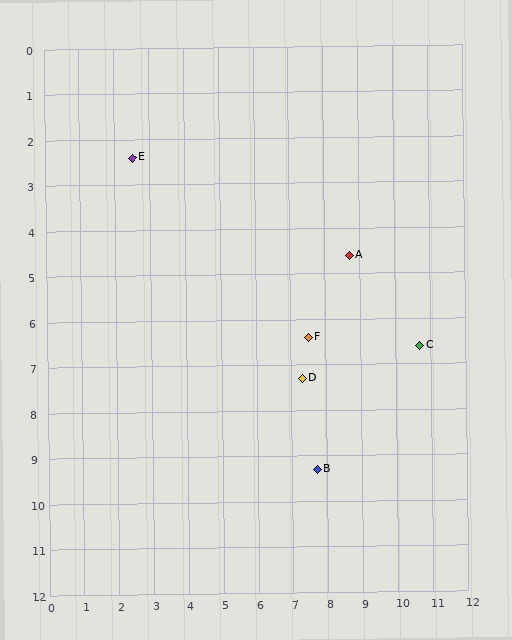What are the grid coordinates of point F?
Point F is at approximately (7.5, 6.4).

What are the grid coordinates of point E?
Point E is at approximately (2.5, 2.4).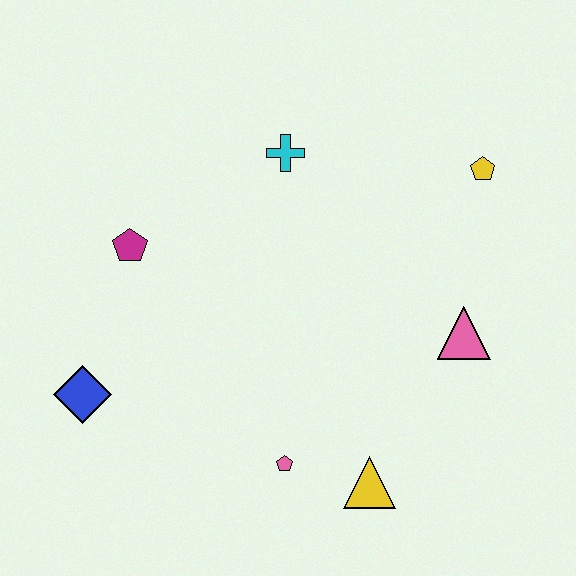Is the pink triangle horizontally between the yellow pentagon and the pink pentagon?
Yes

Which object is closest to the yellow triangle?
The pink pentagon is closest to the yellow triangle.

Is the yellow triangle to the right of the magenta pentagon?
Yes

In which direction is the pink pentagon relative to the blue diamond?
The pink pentagon is to the right of the blue diamond.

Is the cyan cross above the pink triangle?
Yes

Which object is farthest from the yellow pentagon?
The blue diamond is farthest from the yellow pentagon.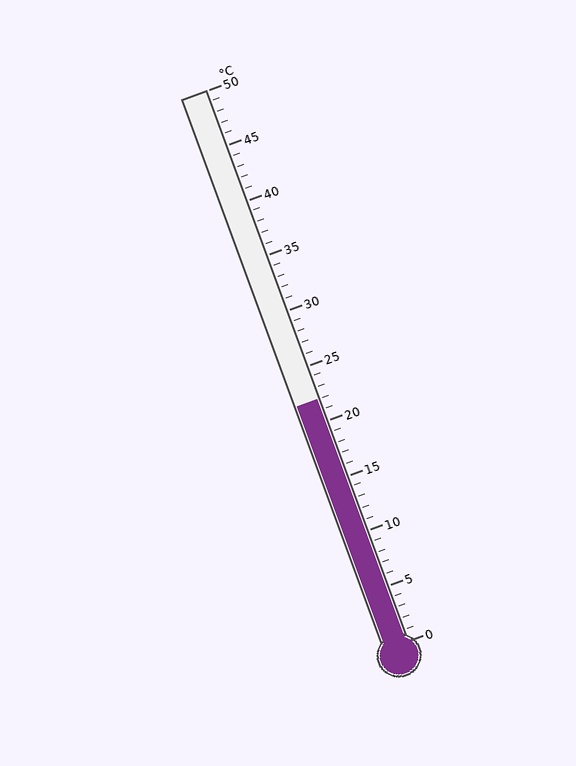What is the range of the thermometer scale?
The thermometer scale ranges from 0°C to 50°C.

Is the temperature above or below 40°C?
The temperature is below 40°C.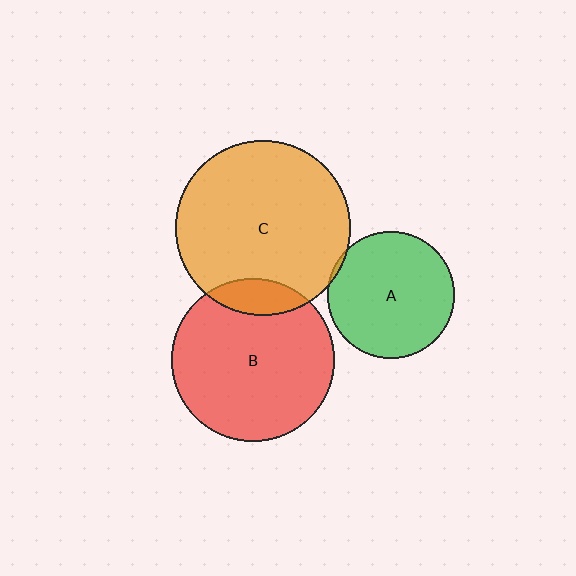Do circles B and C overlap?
Yes.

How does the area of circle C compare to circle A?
Approximately 1.9 times.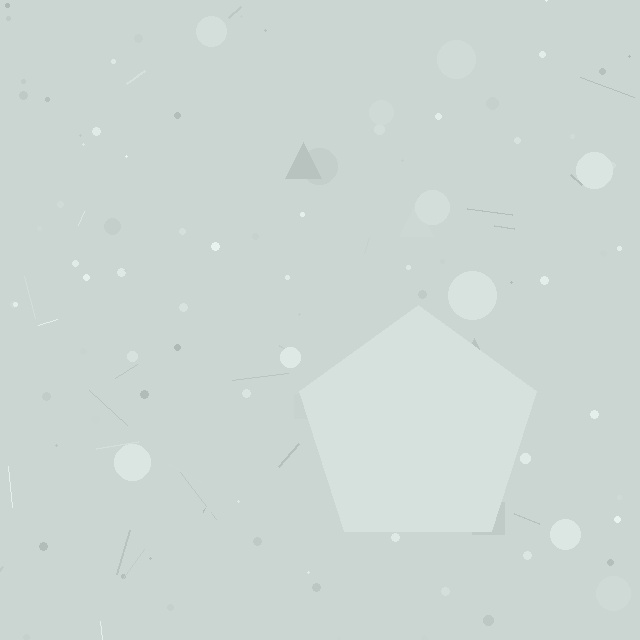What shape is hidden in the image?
A pentagon is hidden in the image.